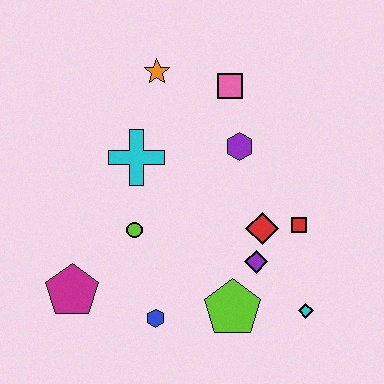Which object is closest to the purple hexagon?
The pink square is closest to the purple hexagon.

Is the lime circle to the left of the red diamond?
Yes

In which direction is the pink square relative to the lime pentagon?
The pink square is above the lime pentagon.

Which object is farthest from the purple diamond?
The orange star is farthest from the purple diamond.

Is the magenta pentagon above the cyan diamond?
Yes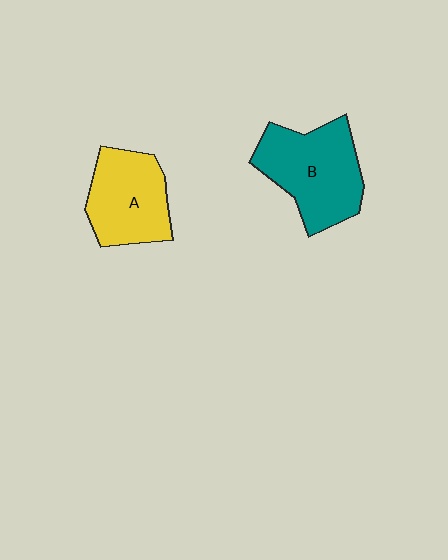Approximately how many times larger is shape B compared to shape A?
Approximately 1.2 times.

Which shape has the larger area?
Shape B (teal).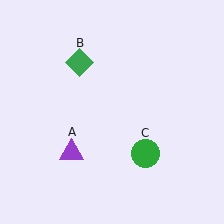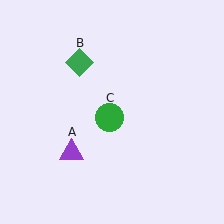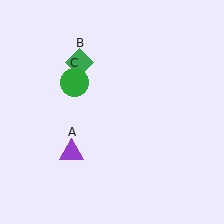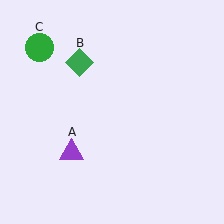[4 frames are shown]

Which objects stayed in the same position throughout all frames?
Purple triangle (object A) and green diamond (object B) remained stationary.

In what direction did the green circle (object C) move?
The green circle (object C) moved up and to the left.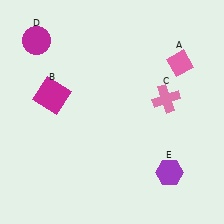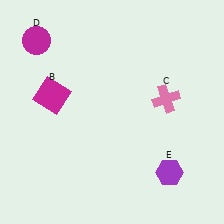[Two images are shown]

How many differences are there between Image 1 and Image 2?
There is 1 difference between the two images.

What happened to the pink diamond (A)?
The pink diamond (A) was removed in Image 2. It was in the top-right area of Image 1.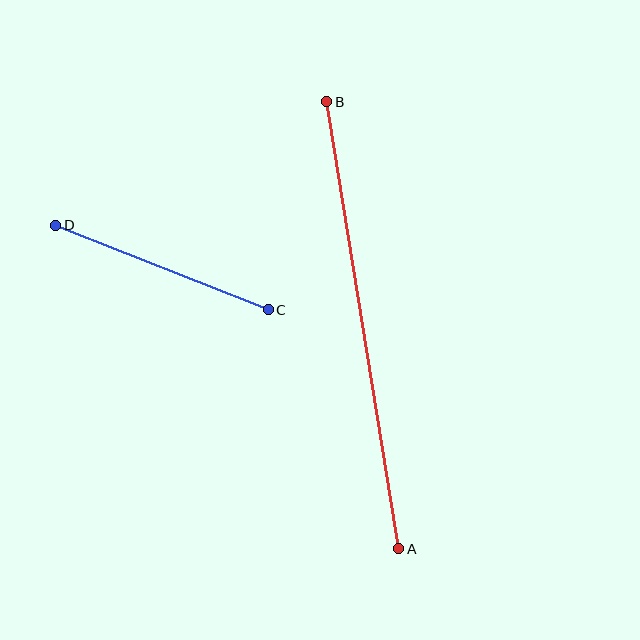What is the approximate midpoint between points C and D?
The midpoint is at approximately (162, 267) pixels.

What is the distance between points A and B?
The distance is approximately 453 pixels.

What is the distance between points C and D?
The distance is approximately 229 pixels.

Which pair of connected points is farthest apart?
Points A and B are farthest apart.